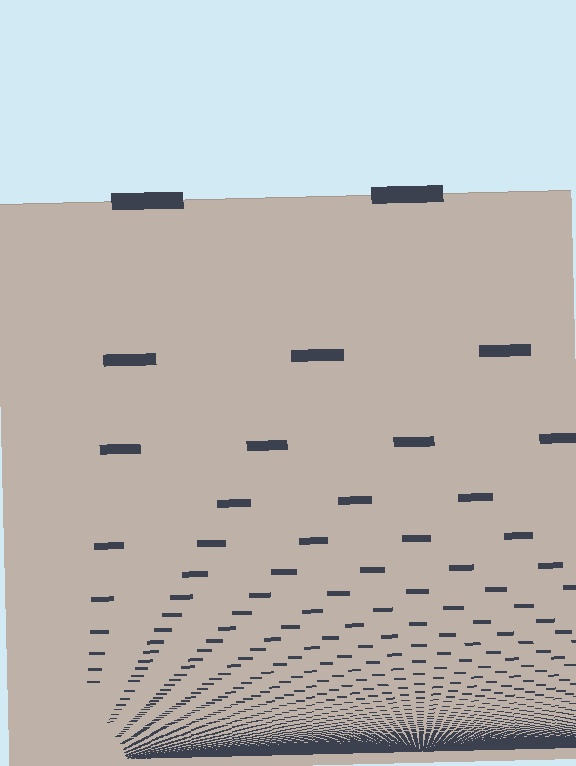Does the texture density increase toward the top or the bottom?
Density increases toward the bottom.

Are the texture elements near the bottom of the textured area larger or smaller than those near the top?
Smaller. The gradient is inverted — elements near the bottom are smaller and denser.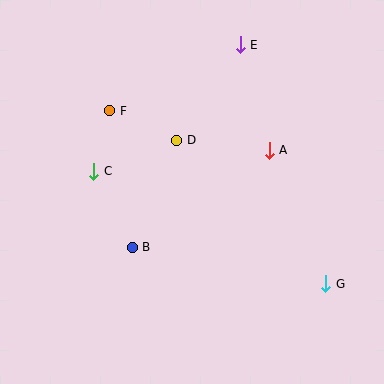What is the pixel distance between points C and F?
The distance between C and F is 63 pixels.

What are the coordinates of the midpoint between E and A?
The midpoint between E and A is at (255, 97).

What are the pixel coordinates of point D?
Point D is at (177, 140).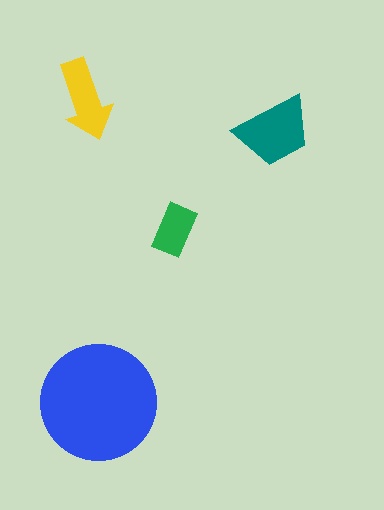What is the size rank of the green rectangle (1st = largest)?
4th.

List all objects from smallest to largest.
The green rectangle, the yellow arrow, the teal trapezoid, the blue circle.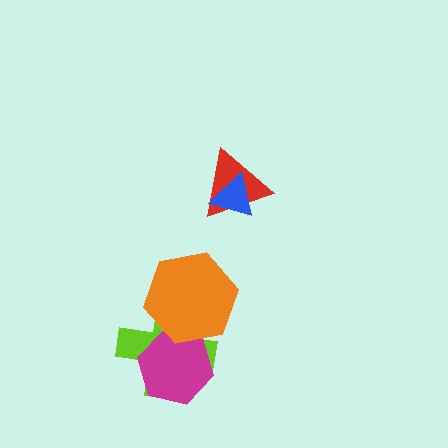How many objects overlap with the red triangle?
1 object overlaps with the red triangle.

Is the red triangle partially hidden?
Yes, it is partially covered by another shape.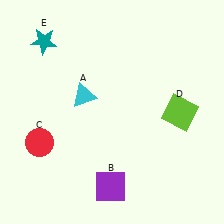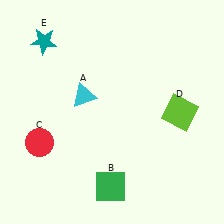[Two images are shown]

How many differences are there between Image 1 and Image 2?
There is 1 difference between the two images.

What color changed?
The square (B) changed from purple in Image 1 to green in Image 2.